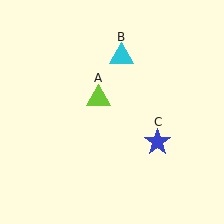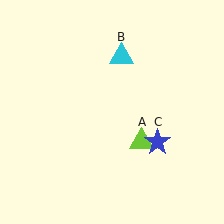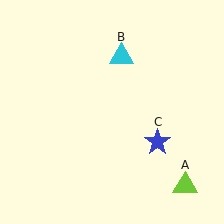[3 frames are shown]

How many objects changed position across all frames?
1 object changed position: lime triangle (object A).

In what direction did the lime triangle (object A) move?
The lime triangle (object A) moved down and to the right.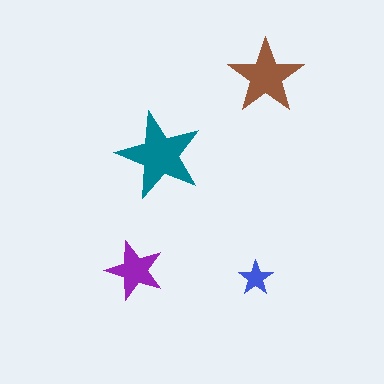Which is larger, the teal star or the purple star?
The teal one.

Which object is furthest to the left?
The purple star is leftmost.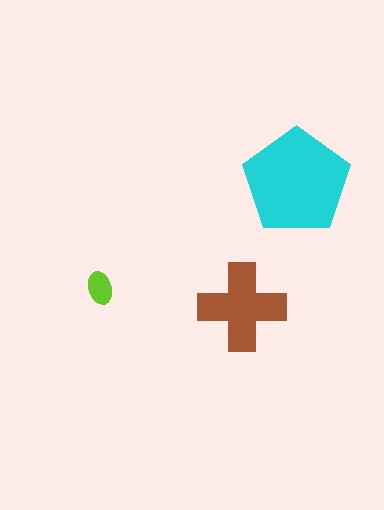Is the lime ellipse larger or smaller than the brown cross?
Smaller.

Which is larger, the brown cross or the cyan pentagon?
The cyan pentagon.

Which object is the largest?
The cyan pentagon.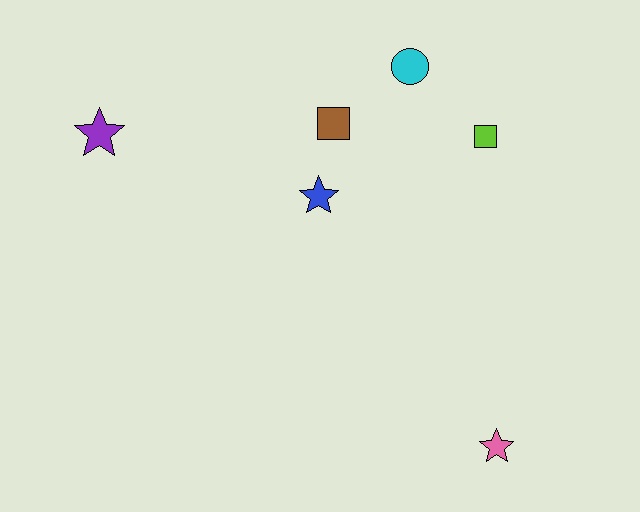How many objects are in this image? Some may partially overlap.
There are 6 objects.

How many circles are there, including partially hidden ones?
There is 1 circle.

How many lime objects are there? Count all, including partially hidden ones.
There is 1 lime object.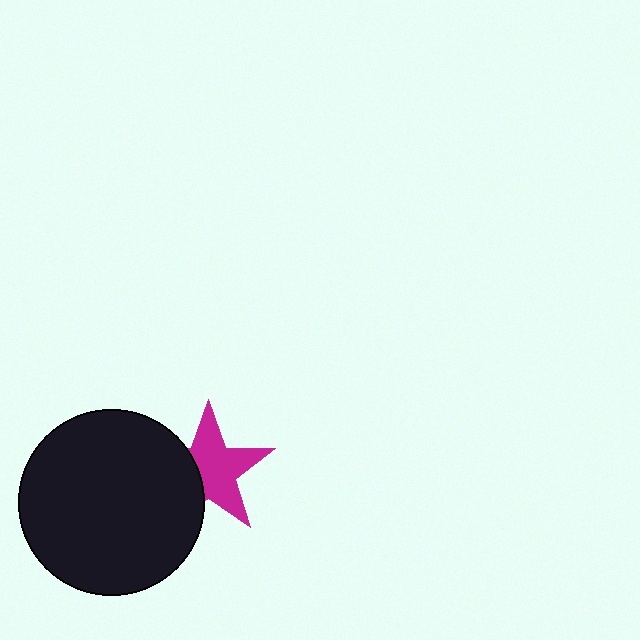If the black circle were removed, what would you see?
You would see the complete magenta star.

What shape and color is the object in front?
The object in front is a black circle.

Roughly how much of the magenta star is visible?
Most of it is visible (roughly 65%).